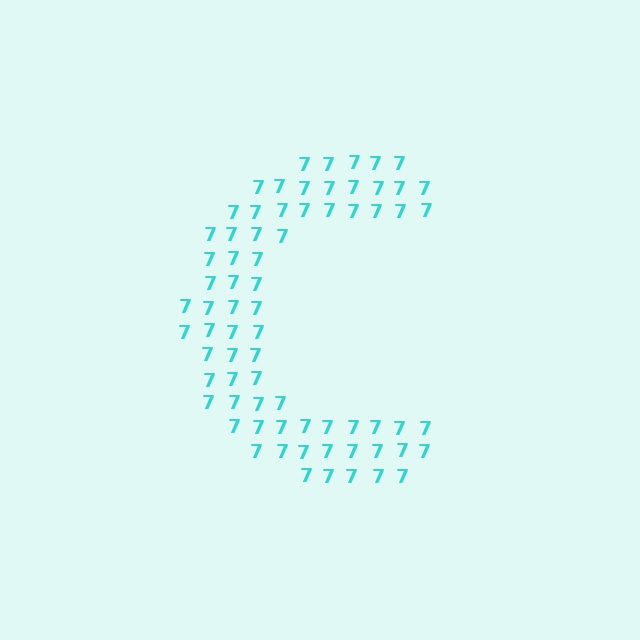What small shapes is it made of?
It is made of small digit 7's.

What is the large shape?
The large shape is the letter C.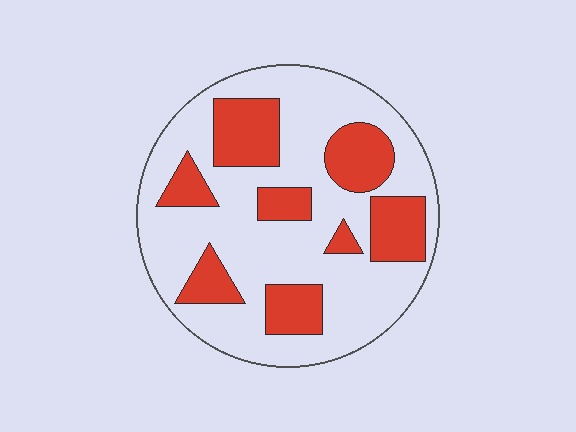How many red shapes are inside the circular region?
8.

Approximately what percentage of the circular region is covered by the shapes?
Approximately 30%.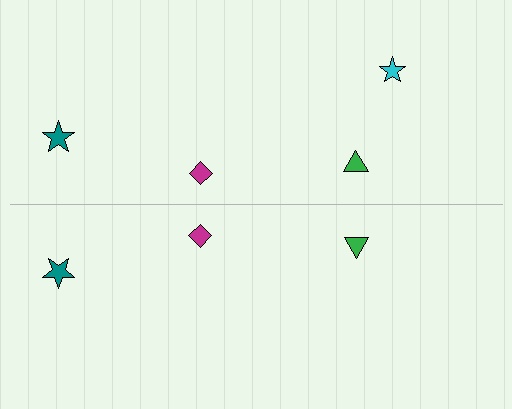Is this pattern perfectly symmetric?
No, the pattern is not perfectly symmetric. A cyan star is missing from the bottom side.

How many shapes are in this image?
There are 7 shapes in this image.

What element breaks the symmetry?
A cyan star is missing from the bottom side.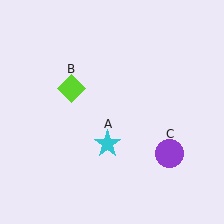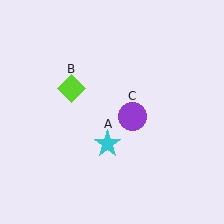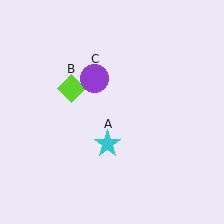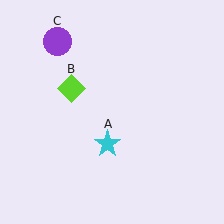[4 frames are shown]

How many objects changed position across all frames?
1 object changed position: purple circle (object C).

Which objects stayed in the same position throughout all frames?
Cyan star (object A) and lime diamond (object B) remained stationary.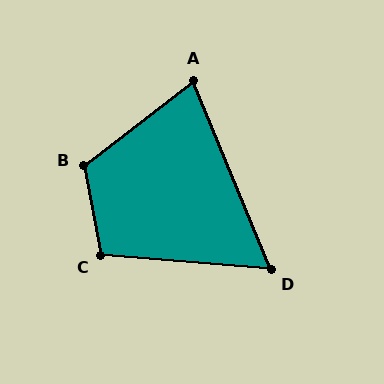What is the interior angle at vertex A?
Approximately 75 degrees (acute).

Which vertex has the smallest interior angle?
D, at approximately 63 degrees.